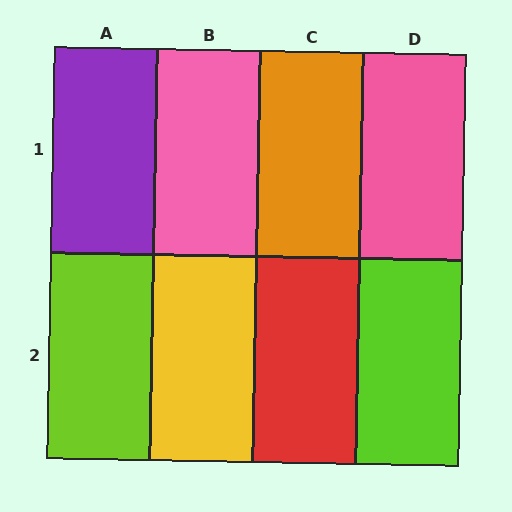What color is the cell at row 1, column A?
Purple.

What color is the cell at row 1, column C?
Orange.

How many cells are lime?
2 cells are lime.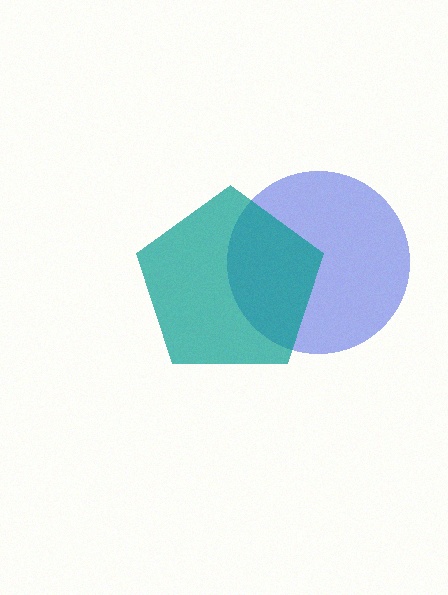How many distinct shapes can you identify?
There are 2 distinct shapes: a blue circle, a teal pentagon.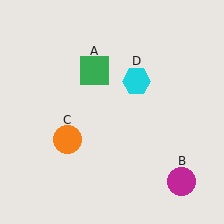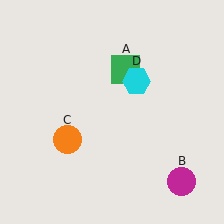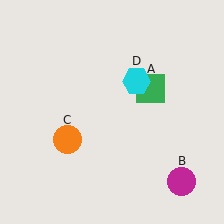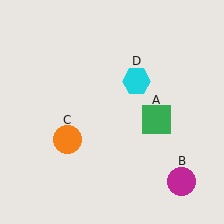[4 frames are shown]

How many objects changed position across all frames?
1 object changed position: green square (object A).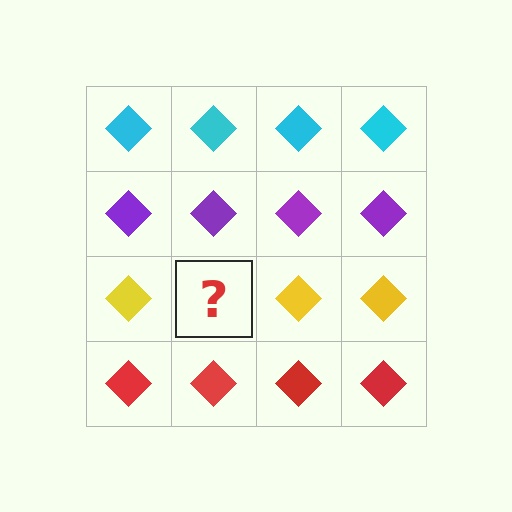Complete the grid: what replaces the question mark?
The question mark should be replaced with a yellow diamond.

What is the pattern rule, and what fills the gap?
The rule is that each row has a consistent color. The gap should be filled with a yellow diamond.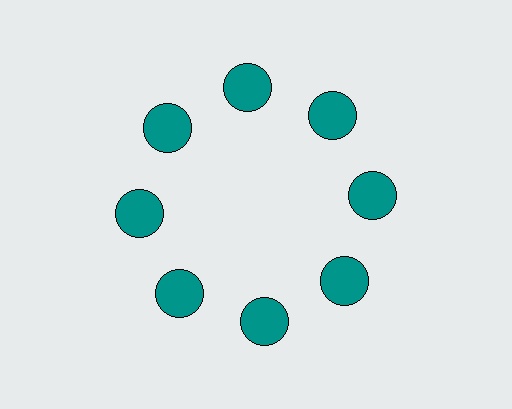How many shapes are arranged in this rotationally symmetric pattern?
There are 8 shapes, arranged in 8 groups of 1.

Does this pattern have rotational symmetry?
Yes, this pattern has 8-fold rotational symmetry. It looks the same after rotating 45 degrees around the center.